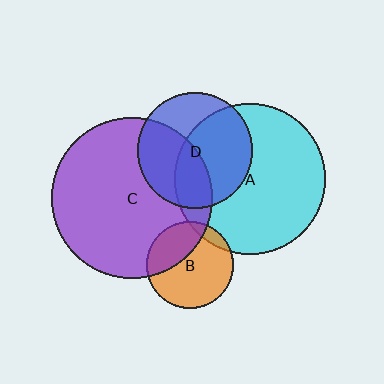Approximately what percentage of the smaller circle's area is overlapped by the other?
Approximately 55%.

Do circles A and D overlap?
Yes.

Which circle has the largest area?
Circle C (purple).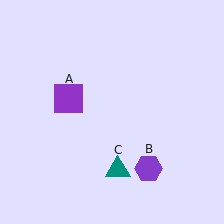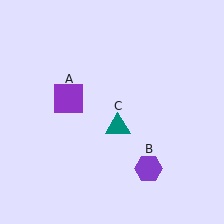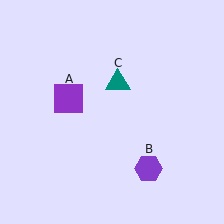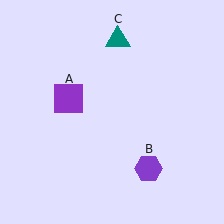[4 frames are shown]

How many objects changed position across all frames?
1 object changed position: teal triangle (object C).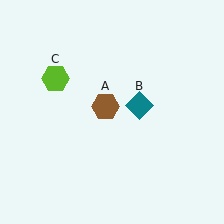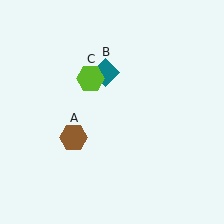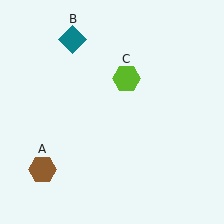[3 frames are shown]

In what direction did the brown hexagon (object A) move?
The brown hexagon (object A) moved down and to the left.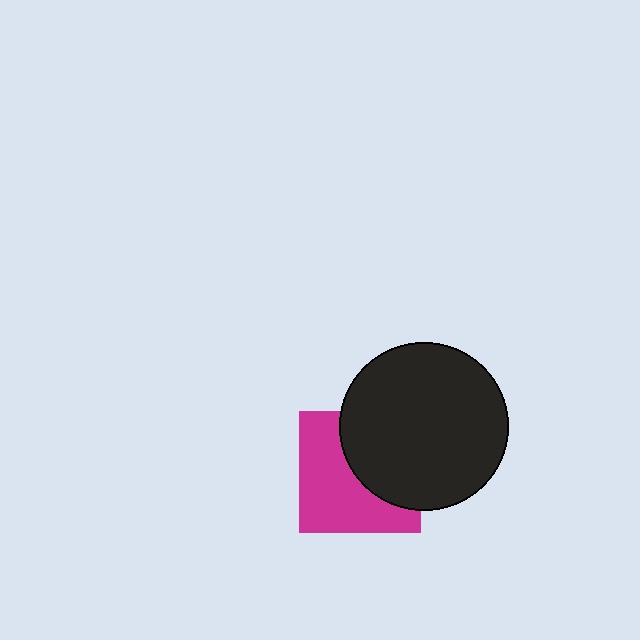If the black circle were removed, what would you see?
You would see the complete magenta square.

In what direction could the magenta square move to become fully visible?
The magenta square could move left. That would shift it out from behind the black circle entirely.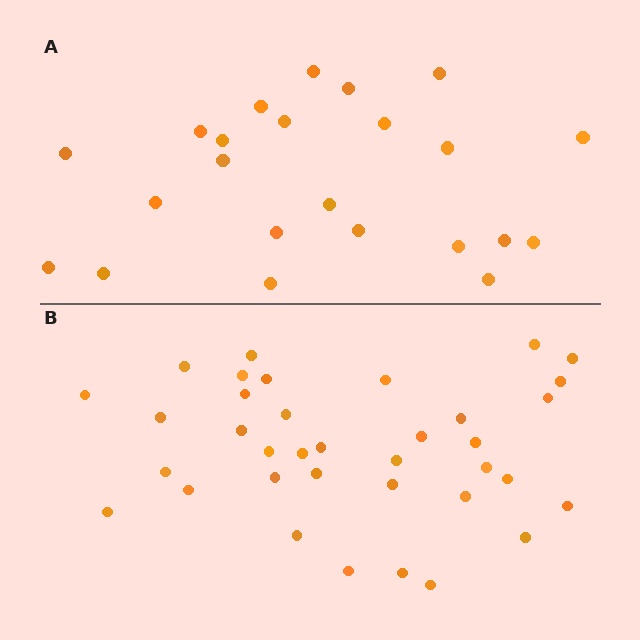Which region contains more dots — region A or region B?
Region B (the bottom region) has more dots.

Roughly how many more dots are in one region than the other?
Region B has approximately 15 more dots than region A.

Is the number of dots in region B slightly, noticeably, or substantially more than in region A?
Region B has substantially more. The ratio is roughly 1.6 to 1.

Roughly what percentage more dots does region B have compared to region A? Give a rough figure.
About 55% more.